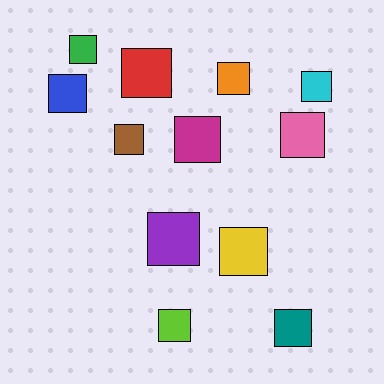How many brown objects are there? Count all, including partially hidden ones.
There is 1 brown object.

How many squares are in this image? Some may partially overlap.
There are 12 squares.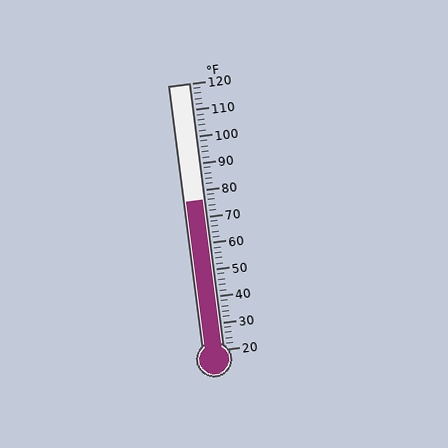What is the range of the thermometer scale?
The thermometer scale ranges from 20°F to 120°F.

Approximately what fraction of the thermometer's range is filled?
The thermometer is filled to approximately 55% of its range.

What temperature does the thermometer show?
The thermometer shows approximately 76°F.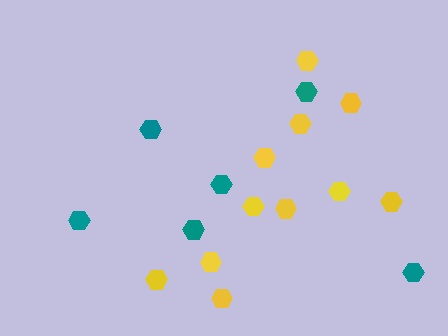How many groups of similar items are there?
There are 2 groups: one group of teal hexagons (6) and one group of yellow hexagons (11).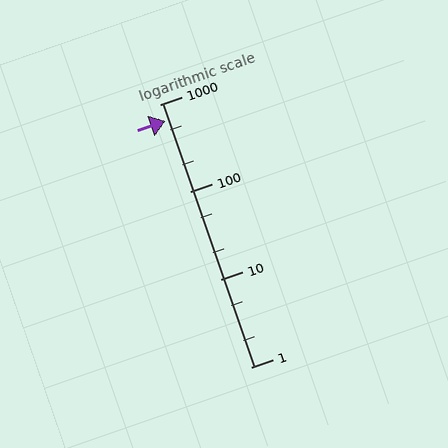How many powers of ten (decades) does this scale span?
The scale spans 3 decades, from 1 to 1000.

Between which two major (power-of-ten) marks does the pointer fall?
The pointer is between 100 and 1000.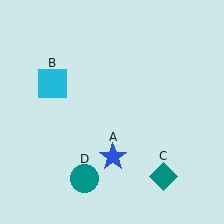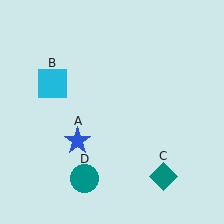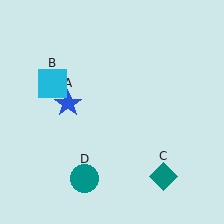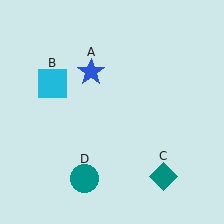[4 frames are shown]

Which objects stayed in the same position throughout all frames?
Cyan square (object B) and teal diamond (object C) and teal circle (object D) remained stationary.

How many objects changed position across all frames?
1 object changed position: blue star (object A).